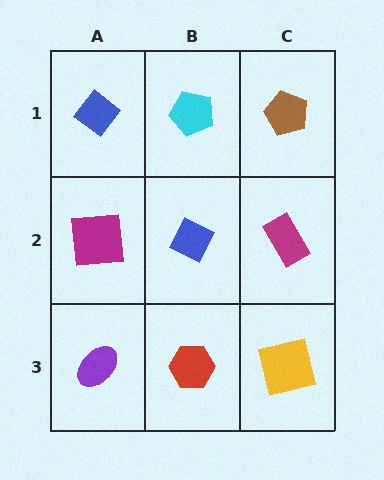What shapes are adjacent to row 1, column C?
A magenta rectangle (row 2, column C), a cyan pentagon (row 1, column B).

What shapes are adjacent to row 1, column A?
A magenta square (row 2, column A), a cyan pentagon (row 1, column B).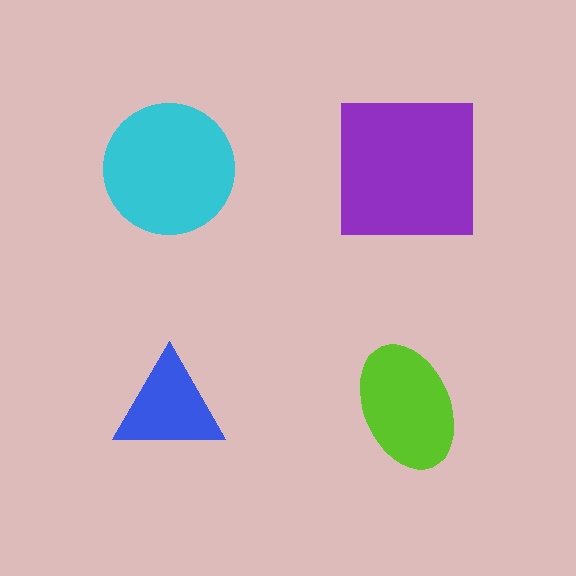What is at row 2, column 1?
A blue triangle.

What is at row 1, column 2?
A purple square.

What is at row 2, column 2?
A lime ellipse.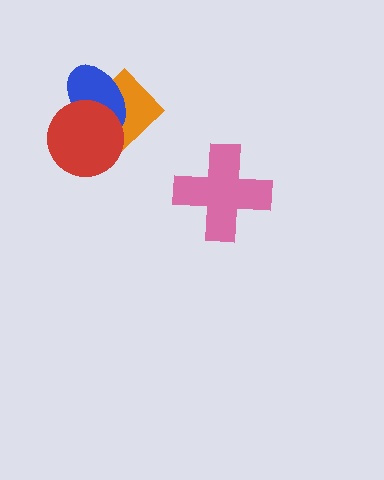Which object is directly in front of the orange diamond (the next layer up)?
The blue ellipse is directly in front of the orange diamond.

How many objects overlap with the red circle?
2 objects overlap with the red circle.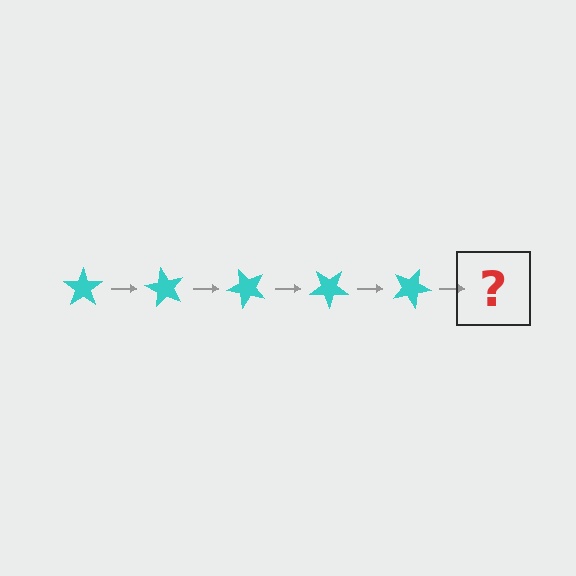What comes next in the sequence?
The next element should be a cyan star rotated 300 degrees.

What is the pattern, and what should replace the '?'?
The pattern is that the star rotates 60 degrees each step. The '?' should be a cyan star rotated 300 degrees.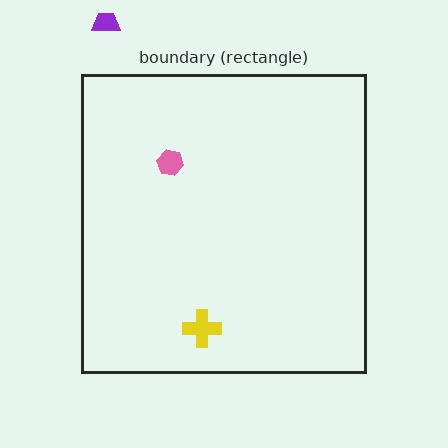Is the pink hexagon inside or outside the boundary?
Inside.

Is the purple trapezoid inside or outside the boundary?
Outside.